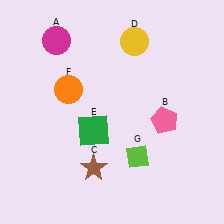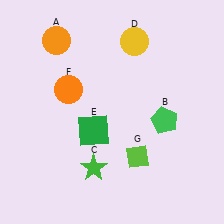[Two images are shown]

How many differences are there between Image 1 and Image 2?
There are 3 differences between the two images.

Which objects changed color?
A changed from magenta to orange. B changed from pink to green. C changed from brown to green.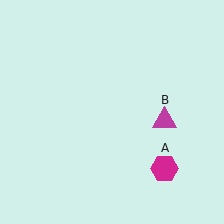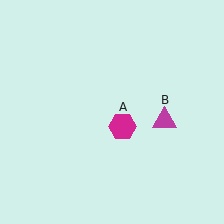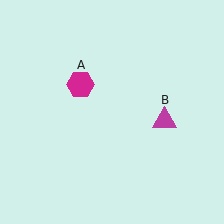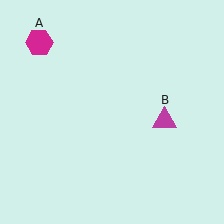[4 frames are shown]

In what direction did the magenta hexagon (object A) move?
The magenta hexagon (object A) moved up and to the left.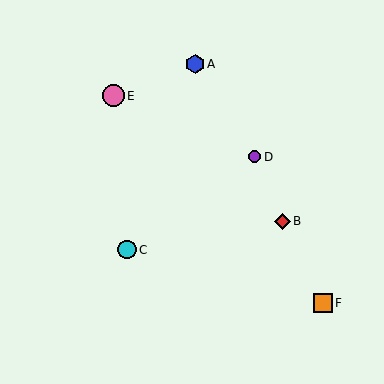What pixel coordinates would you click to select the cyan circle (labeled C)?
Click at (127, 250) to select the cyan circle C.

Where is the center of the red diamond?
The center of the red diamond is at (282, 221).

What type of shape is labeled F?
Shape F is an orange square.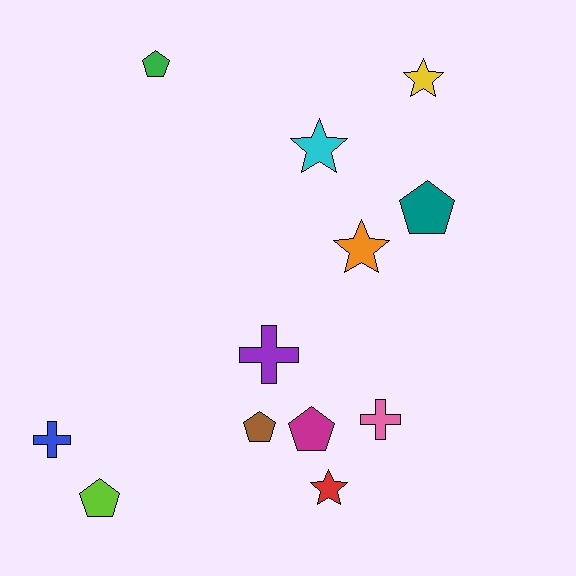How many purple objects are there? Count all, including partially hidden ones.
There is 1 purple object.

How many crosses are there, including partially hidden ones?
There are 3 crosses.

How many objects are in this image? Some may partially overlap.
There are 12 objects.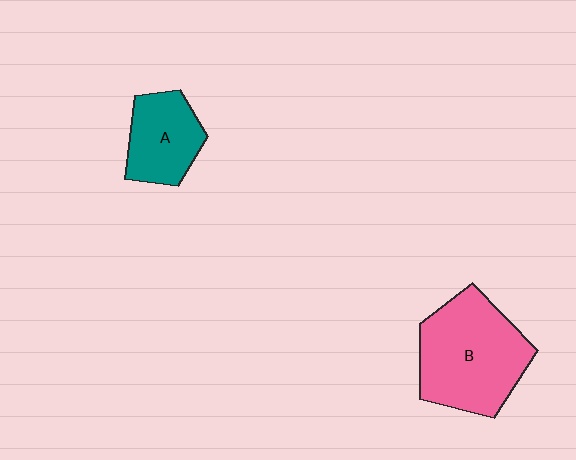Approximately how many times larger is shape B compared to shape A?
Approximately 1.8 times.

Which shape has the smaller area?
Shape A (teal).